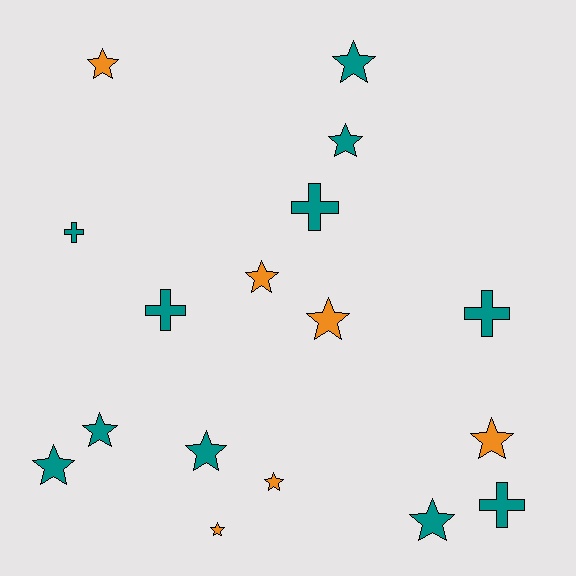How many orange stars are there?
There are 6 orange stars.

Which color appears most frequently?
Teal, with 11 objects.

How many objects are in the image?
There are 17 objects.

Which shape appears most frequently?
Star, with 12 objects.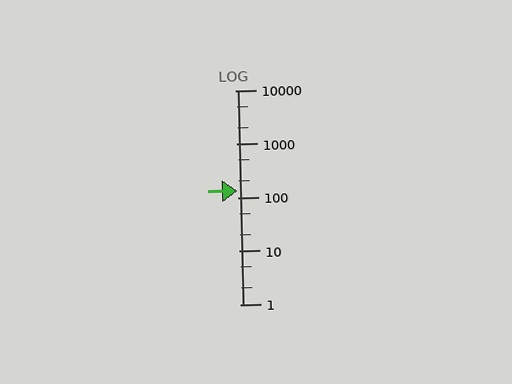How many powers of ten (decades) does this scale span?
The scale spans 4 decades, from 1 to 10000.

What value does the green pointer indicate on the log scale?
The pointer indicates approximately 130.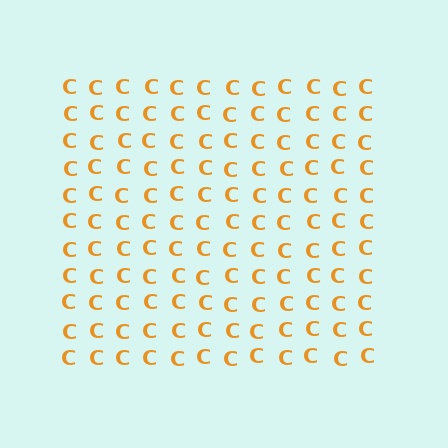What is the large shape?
The large shape is a square.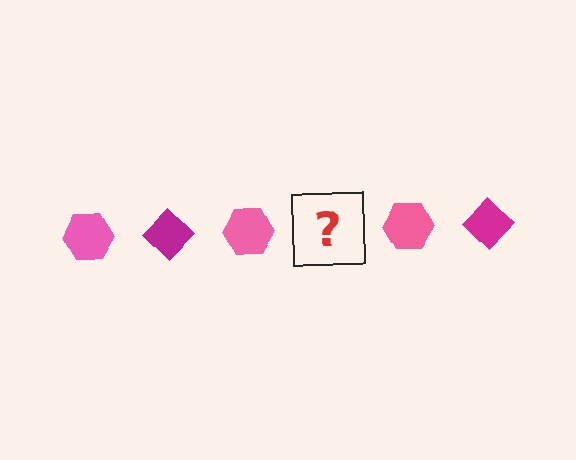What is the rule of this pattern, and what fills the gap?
The rule is that the pattern alternates between pink hexagon and magenta diamond. The gap should be filled with a magenta diamond.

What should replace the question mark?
The question mark should be replaced with a magenta diamond.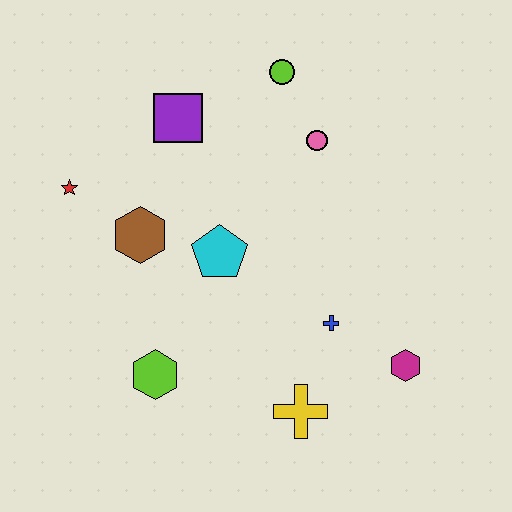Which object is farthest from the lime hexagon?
The lime circle is farthest from the lime hexagon.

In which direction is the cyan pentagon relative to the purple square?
The cyan pentagon is below the purple square.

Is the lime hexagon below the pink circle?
Yes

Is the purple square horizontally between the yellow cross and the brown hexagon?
Yes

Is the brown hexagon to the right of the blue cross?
No